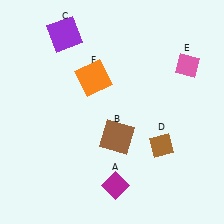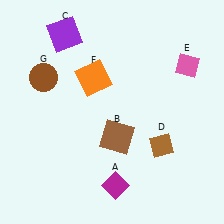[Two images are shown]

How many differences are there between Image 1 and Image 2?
There is 1 difference between the two images.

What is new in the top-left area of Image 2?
A brown circle (G) was added in the top-left area of Image 2.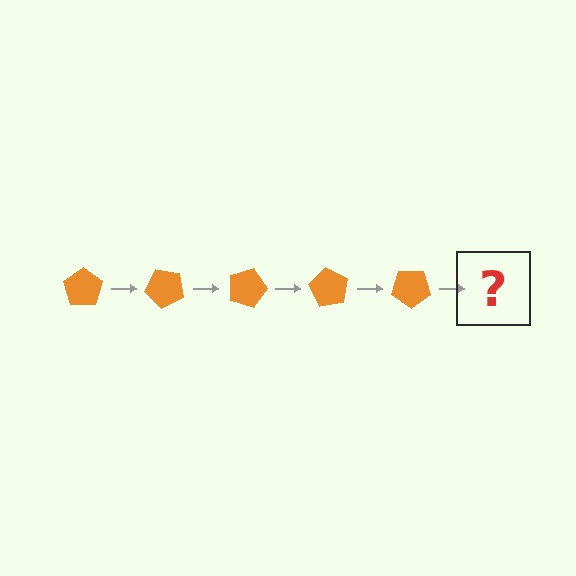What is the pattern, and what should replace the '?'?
The pattern is that the pentagon rotates 45 degrees each step. The '?' should be an orange pentagon rotated 225 degrees.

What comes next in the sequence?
The next element should be an orange pentagon rotated 225 degrees.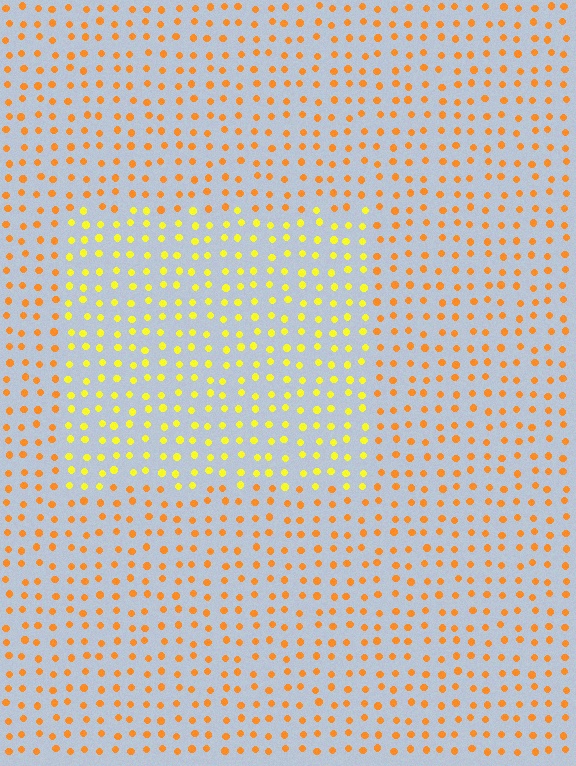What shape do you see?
I see a rectangle.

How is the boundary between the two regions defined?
The boundary is defined purely by a slight shift in hue (about 32 degrees). Spacing, size, and orientation are identical on both sides.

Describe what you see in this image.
The image is filled with small orange elements in a uniform arrangement. A rectangle-shaped region is visible where the elements are tinted to a slightly different hue, forming a subtle color boundary.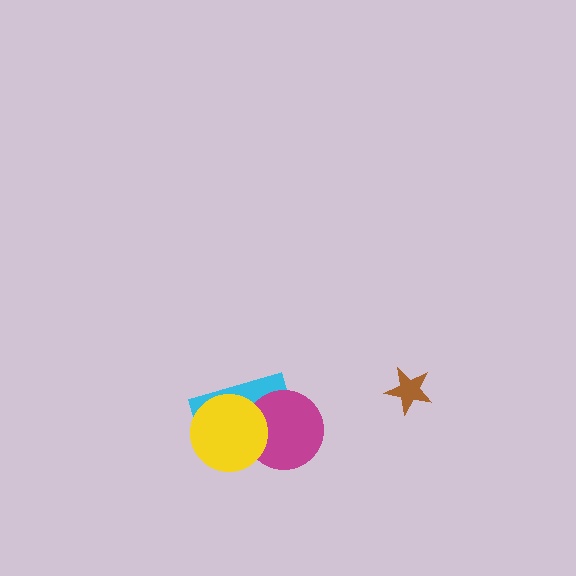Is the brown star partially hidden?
No, no other shape covers it.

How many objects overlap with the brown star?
0 objects overlap with the brown star.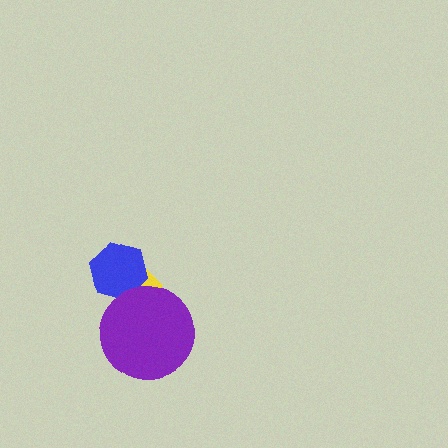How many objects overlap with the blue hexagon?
2 objects overlap with the blue hexagon.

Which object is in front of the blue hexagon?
The purple circle is in front of the blue hexagon.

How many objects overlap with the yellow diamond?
2 objects overlap with the yellow diamond.